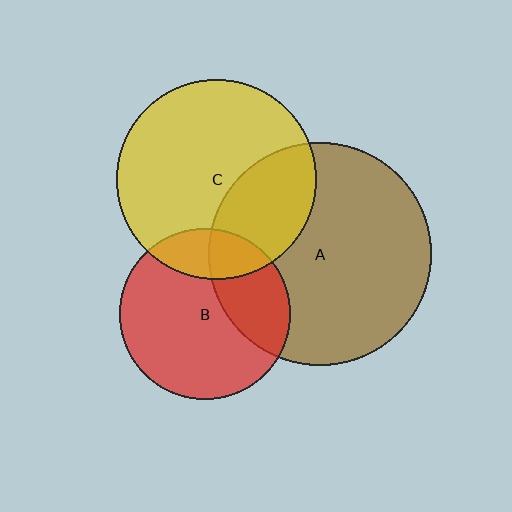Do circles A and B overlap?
Yes.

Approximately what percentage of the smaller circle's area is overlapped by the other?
Approximately 30%.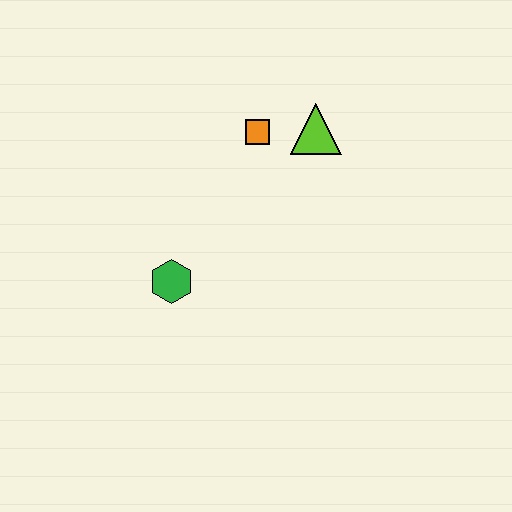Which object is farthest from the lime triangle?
The green hexagon is farthest from the lime triangle.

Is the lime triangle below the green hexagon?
No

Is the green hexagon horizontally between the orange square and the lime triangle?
No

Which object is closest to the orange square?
The lime triangle is closest to the orange square.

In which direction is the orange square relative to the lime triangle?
The orange square is to the left of the lime triangle.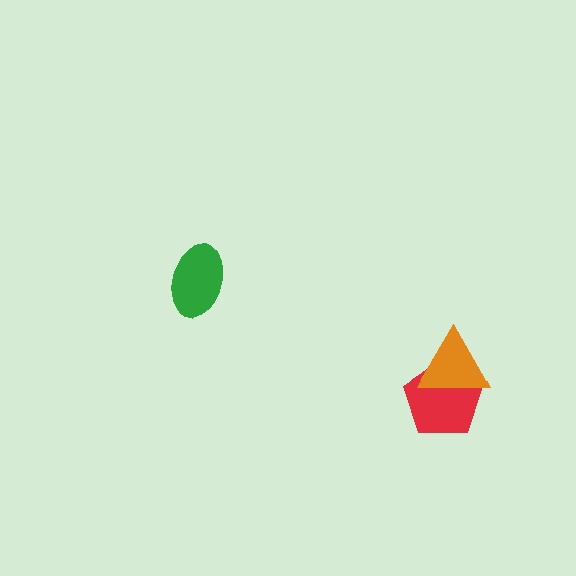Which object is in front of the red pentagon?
The orange triangle is in front of the red pentagon.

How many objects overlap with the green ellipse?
0 objects overlap with the green ellipse.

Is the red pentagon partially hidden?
Yes, it is partially covered by another shape.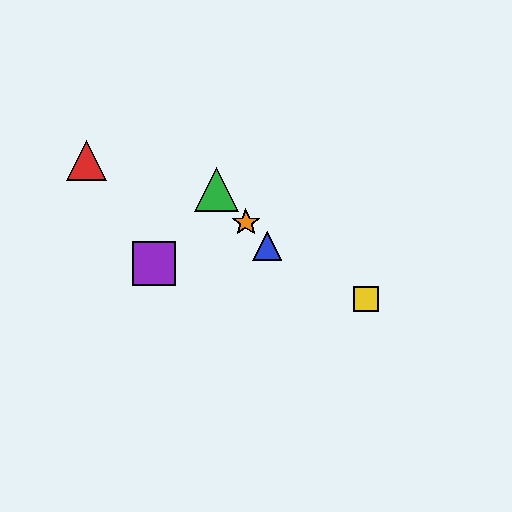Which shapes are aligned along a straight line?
The blue triangle, the green triangle, the orange star are aligned along a straight line.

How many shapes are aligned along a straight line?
3 shapes (the blue triangle, the green triangle, the orange star) are aligned along a straight line.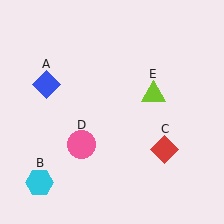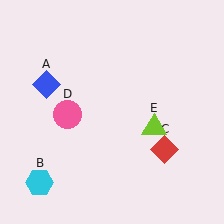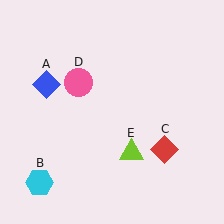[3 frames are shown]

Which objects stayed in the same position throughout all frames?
Blue diamond (object A) and cyan hexagon (object B) and red diamond (object C) remained stationary.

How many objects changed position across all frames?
2 objects changed position: pink circle (object D), lime triangle (object E).